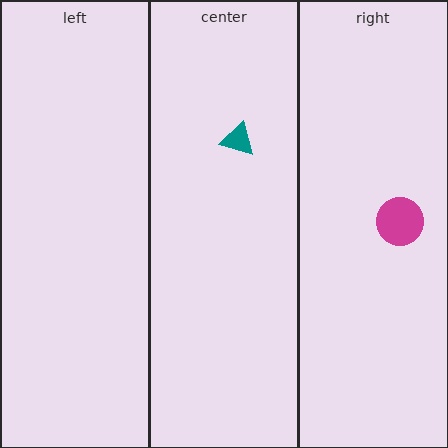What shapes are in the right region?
The blue cross, the magenta circle.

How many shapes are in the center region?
1.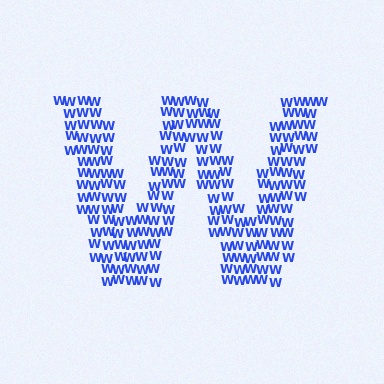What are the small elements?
The small elements are letter W's.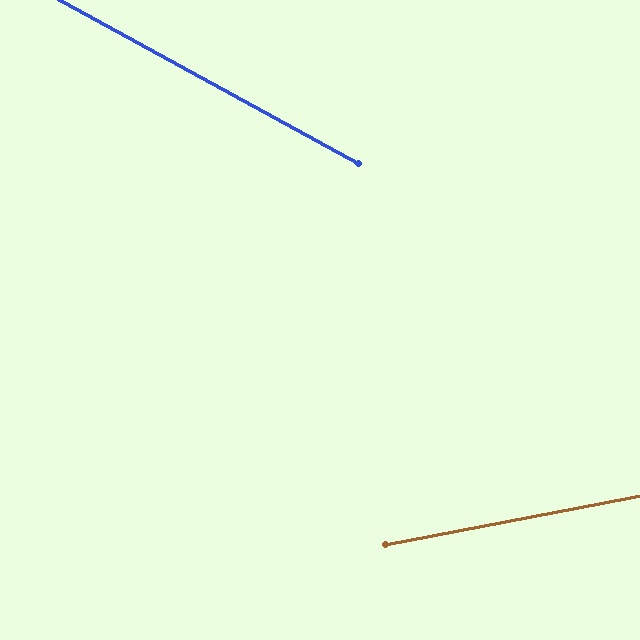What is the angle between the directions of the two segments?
Approximately 40 degrees.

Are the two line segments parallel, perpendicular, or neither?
Neither parallel nor perpendicular — they differ by about 40°.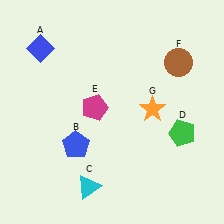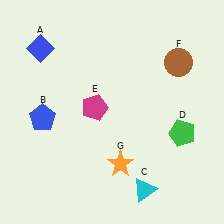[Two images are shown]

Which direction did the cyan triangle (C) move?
The cyan triangle (C) moved right.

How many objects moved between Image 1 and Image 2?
3 objects moved between the two images.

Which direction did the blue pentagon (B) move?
The blue pentagon (B) moved left.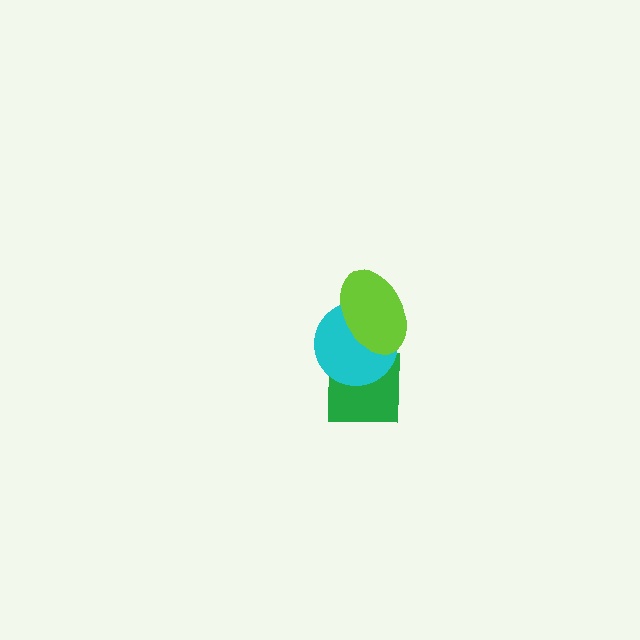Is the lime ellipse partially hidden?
No, no other shape covers it.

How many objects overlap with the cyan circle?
2 objects overlap with the cyan circle.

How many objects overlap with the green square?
2 objects overlap with the green square.